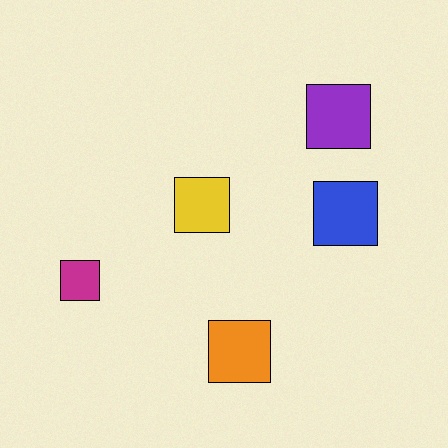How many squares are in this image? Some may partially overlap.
There are 5 squares.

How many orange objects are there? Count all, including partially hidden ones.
There is 1 orange object.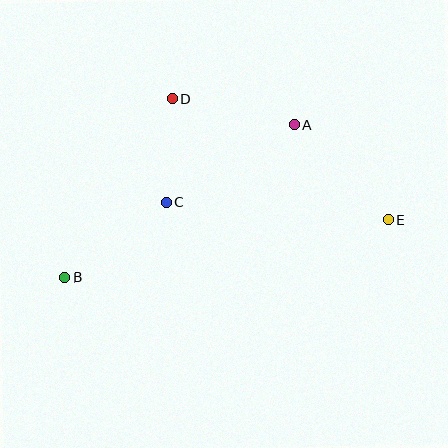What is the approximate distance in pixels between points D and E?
The distance between D and E is approximately 248 pixels.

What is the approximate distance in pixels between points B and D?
The distance between B and D is approximately 209 pixels.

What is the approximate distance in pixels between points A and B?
The distance between A and B is approximately 277 pixels.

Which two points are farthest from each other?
Points B and E are farthest from each other.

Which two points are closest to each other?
Points C and D are closest to each other.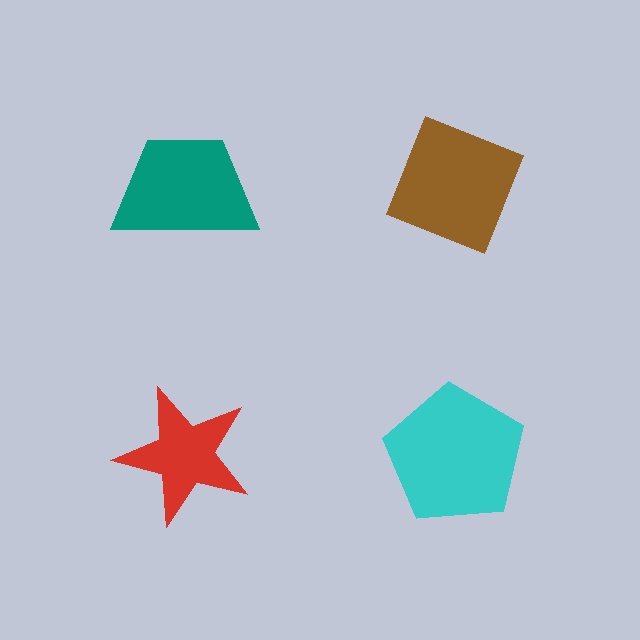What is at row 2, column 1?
A red star.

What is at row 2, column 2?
A cyan pentagon.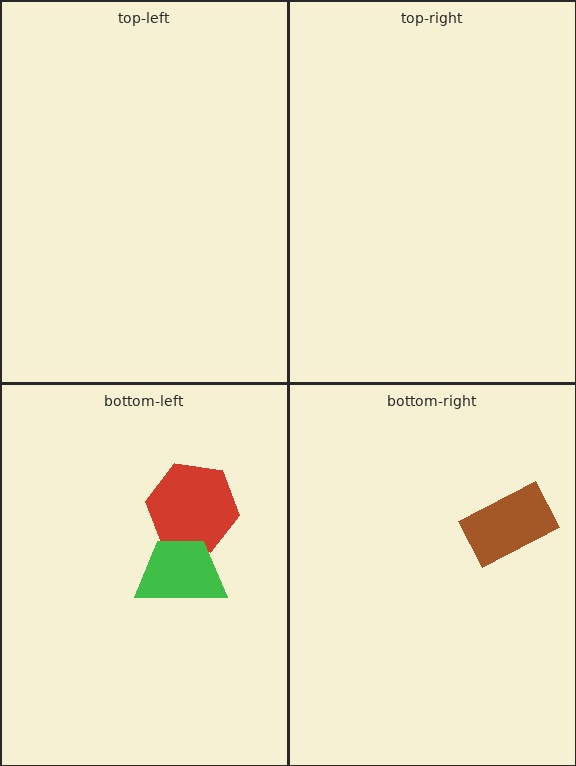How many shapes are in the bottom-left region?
2.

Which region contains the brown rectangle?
The bottom-right region.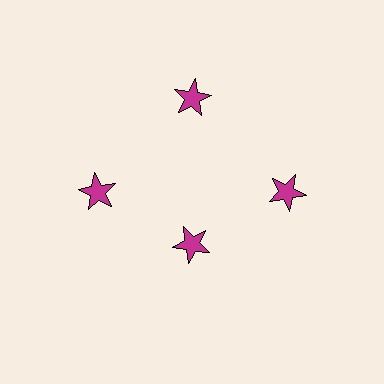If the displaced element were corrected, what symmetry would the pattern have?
It would have 4-fold rotational symmetry — the pattern would map onto itself every 90 degrees.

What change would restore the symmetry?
The symmetry would be restored by moving it outward, back onto the ring so that all 4 stars sit at equal angles and equal distance from the center.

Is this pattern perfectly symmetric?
No. The 4 magenta stars are arranged in a ring, but one element near the 6 o'clock position is pulled inward toward the center, breaking the 4-fold rotational symmetry.